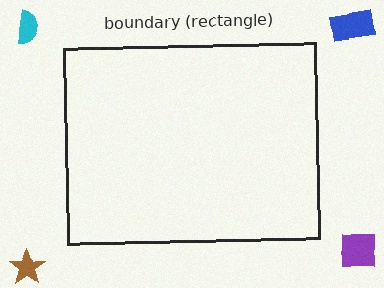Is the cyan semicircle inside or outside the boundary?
Outside.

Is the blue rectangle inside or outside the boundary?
Outside.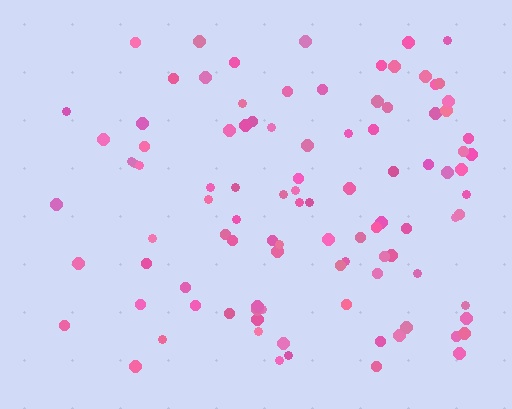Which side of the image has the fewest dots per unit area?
The left.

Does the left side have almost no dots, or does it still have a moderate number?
Still a moderate number, just noticeably fewer than the right.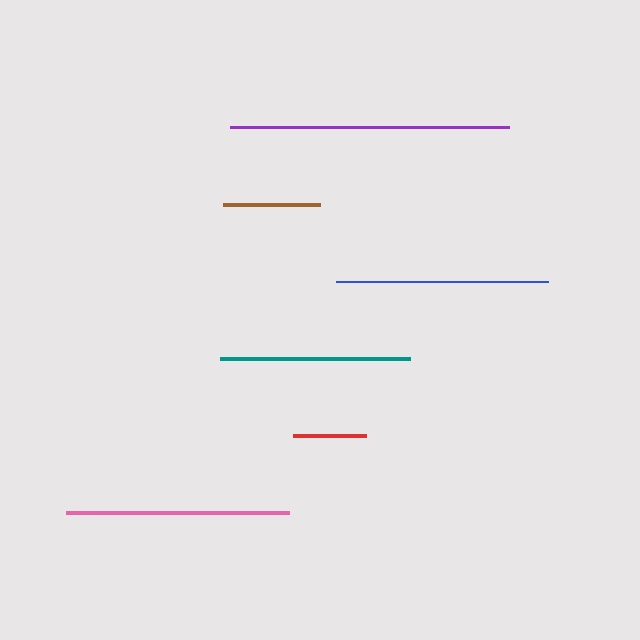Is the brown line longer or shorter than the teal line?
The teal line is longer than the brown line.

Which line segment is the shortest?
The red line is the shortest at approximately 73 pixels.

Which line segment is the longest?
The purple line is the longest at approximately 279 pixels.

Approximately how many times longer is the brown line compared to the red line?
The brown line is approximately 1.3 times the length of the red line.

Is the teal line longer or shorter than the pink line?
The pink line is longer than the teal line.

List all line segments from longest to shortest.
From longest to shortest: purple, pink, blue, teal, brown, red.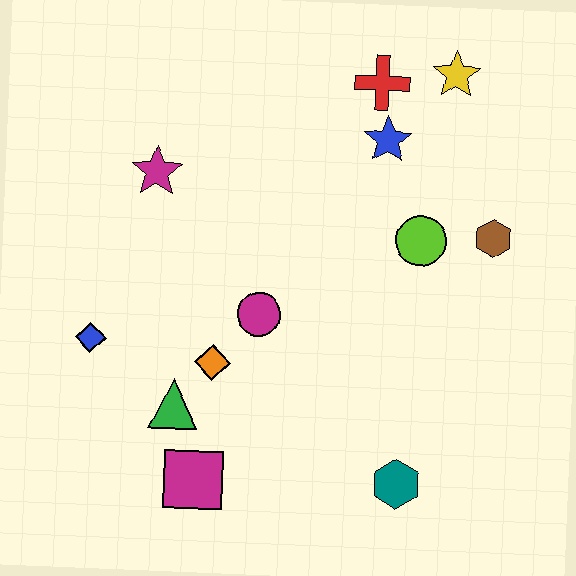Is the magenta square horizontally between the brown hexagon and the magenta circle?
No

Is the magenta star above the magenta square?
Yes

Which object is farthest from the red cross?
The magenta square is farthest from the red cross.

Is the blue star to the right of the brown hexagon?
No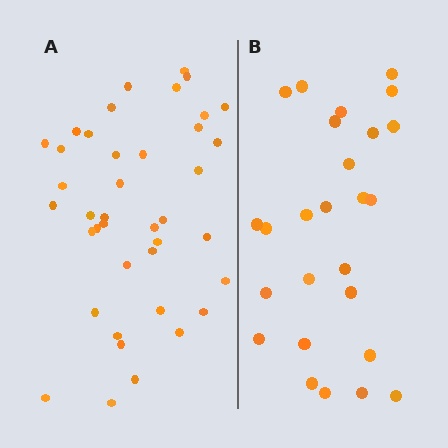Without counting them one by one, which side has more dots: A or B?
Region A (the left region) has more dots.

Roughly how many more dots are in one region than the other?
Region A has approximately 15 more dots than region B.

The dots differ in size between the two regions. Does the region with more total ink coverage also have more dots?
No. Region B has more total ink coverage because its dots are larger, but region A actually contains more individual dots. Total area can be misleading — the number of items is what matters here.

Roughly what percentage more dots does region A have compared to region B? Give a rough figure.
About 55% more.